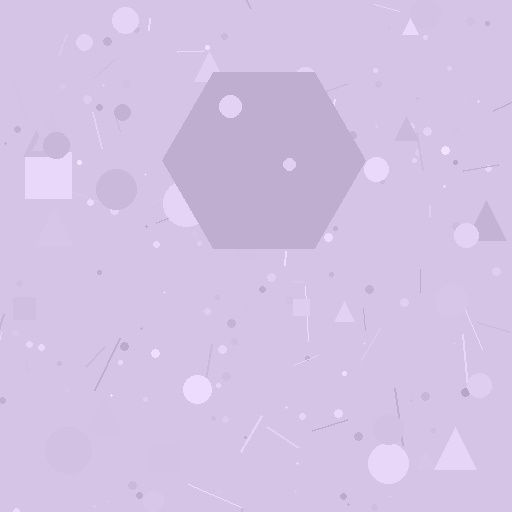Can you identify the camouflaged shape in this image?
The camouflaged shape is a hexagon.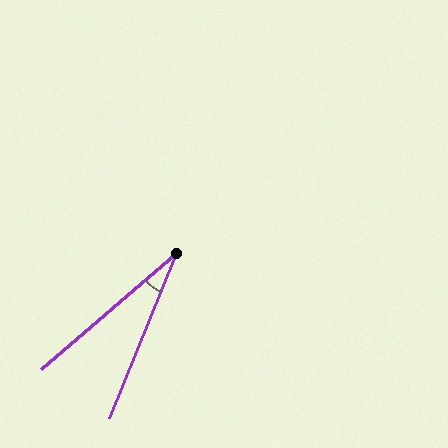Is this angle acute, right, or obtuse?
It is acute.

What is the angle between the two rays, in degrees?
Approximately 27 degrees.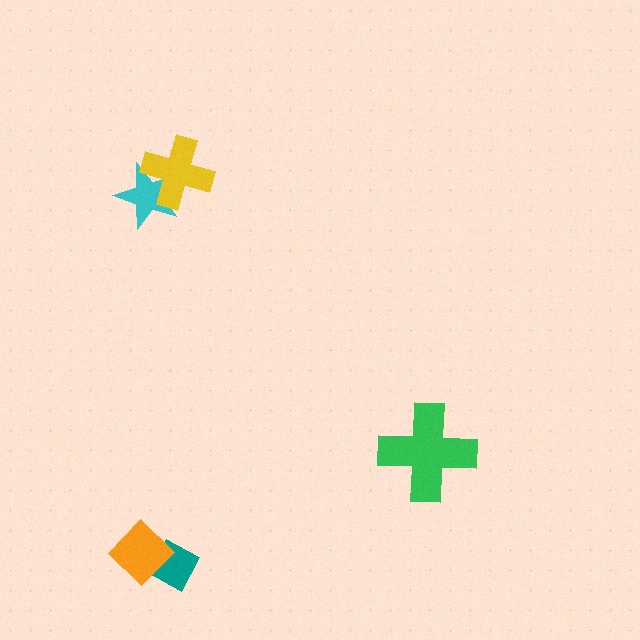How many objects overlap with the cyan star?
1 object overlaps with the cyan star.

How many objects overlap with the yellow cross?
1 object overlaps with the yellow cross.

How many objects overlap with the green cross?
0 objects overlap with the green cross.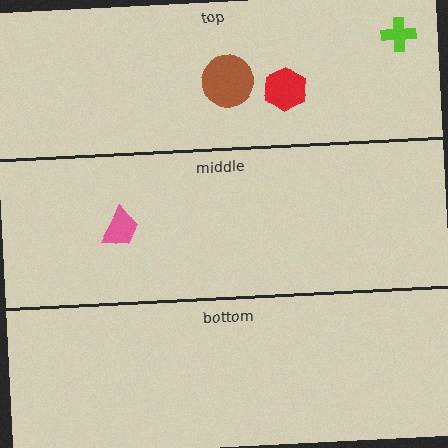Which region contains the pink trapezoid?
The middle region.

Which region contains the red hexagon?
The top region.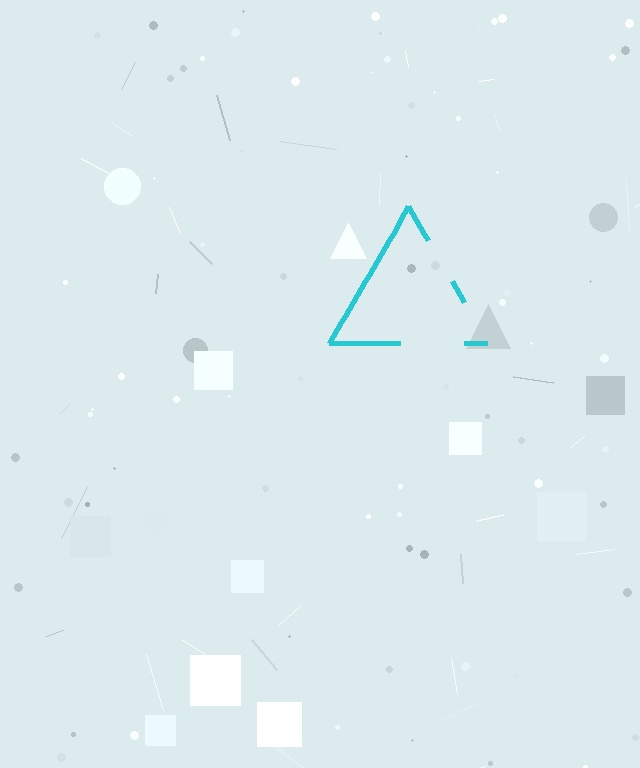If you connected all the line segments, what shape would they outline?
They would outline a triangle.